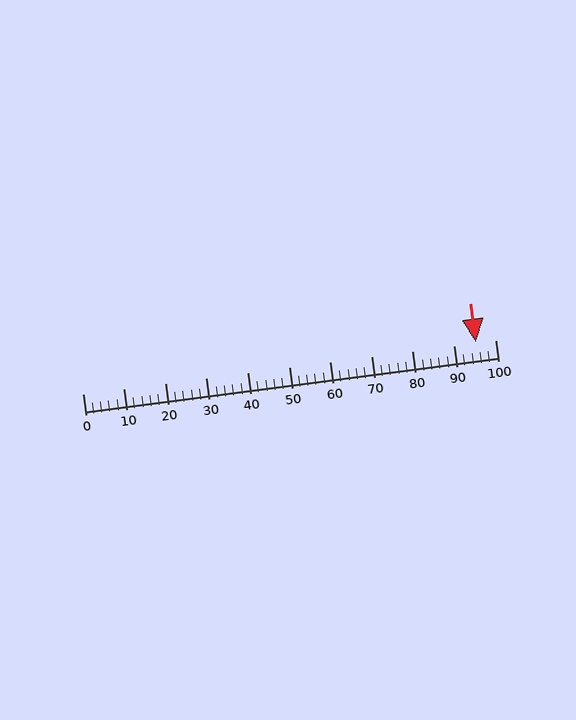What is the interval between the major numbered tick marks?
The major tick marks are spaced 10 units apart.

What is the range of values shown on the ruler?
The ruler shows values from 0 to 100.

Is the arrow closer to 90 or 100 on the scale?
The arrow is closer to 100.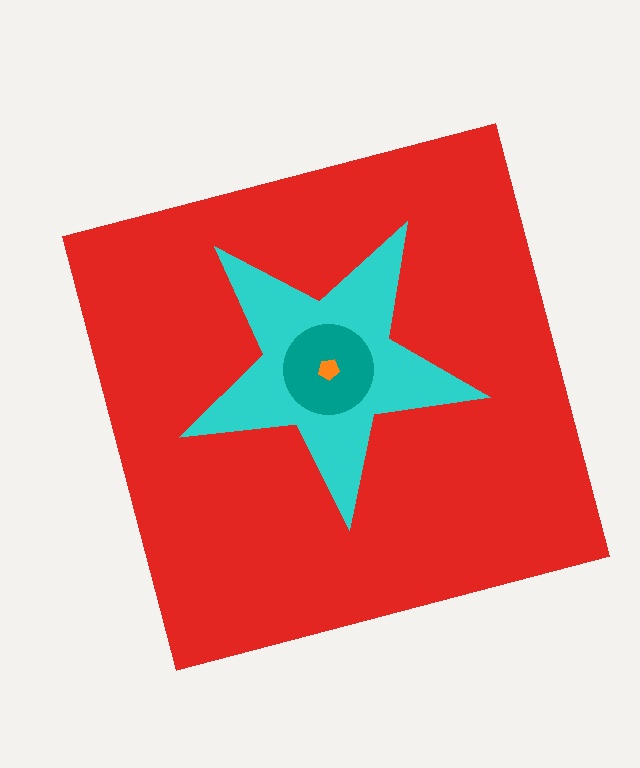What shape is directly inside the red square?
The cyan star.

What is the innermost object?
The orange pentagon.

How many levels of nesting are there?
4.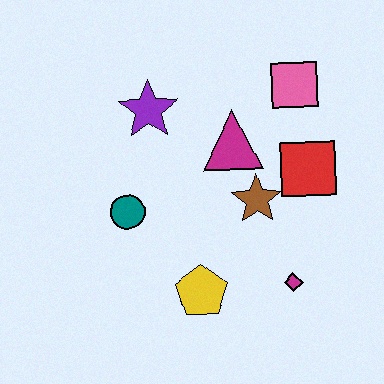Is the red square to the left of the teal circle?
No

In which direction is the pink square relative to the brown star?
The pink square is above the brown star.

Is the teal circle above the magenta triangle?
No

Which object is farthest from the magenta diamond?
The purple star is farthest from the magenta diamond.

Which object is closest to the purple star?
The magenta triangle is closest to the purple star.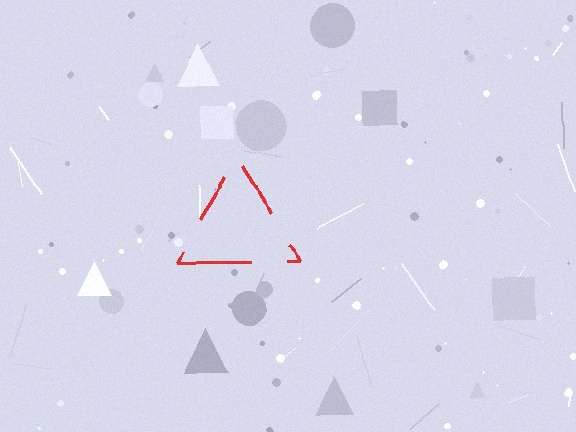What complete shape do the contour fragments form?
The contour fragments form a triangle.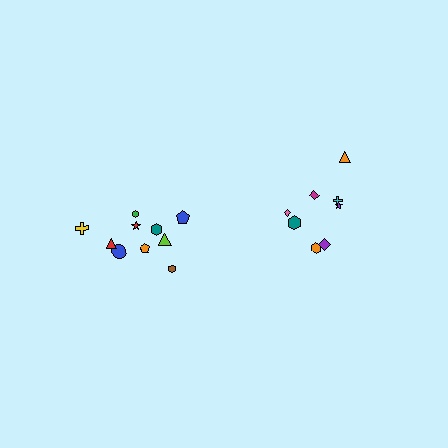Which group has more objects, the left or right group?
The left group.